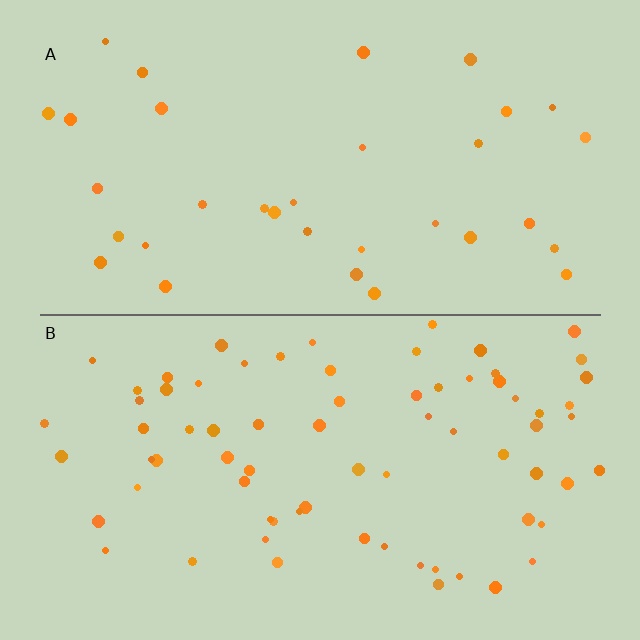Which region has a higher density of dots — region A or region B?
B (the bottom).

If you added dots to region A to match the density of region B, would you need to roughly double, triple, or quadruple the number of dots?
Approximately double.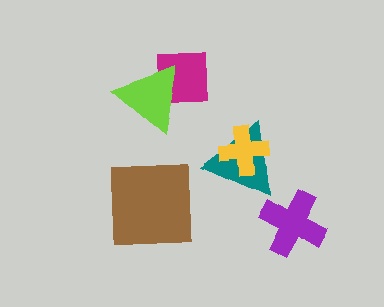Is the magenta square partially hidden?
Yes, it is partially covered by another shape.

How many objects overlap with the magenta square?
1 object overlaps with the magenta square.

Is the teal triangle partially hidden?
Yes, it is partially covered by another shape.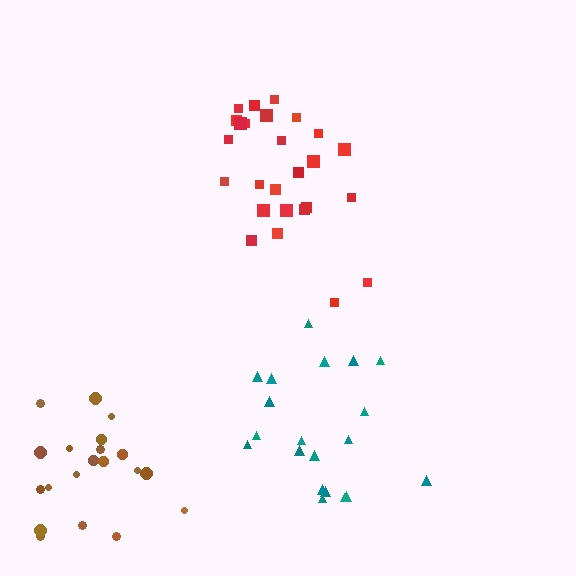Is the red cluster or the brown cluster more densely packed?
Red.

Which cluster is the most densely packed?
Red.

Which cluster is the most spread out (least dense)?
Teal.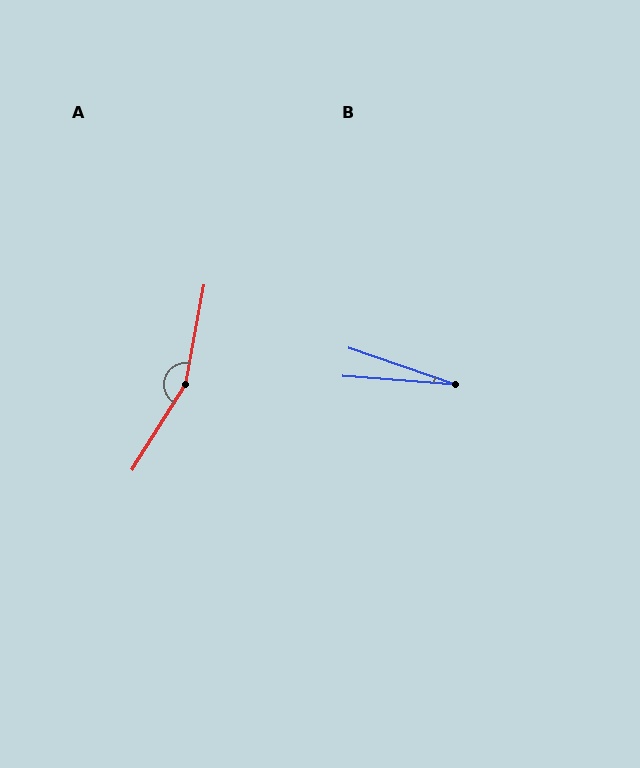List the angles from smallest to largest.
B (15°), A (159°).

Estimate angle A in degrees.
Approximately 159 degrees.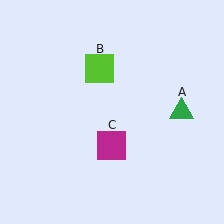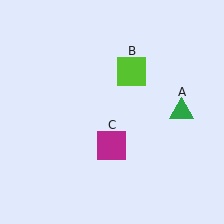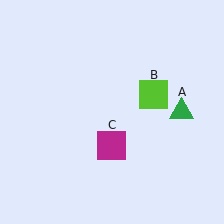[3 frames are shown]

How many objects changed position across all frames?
1 object changed position: lime square (object B).